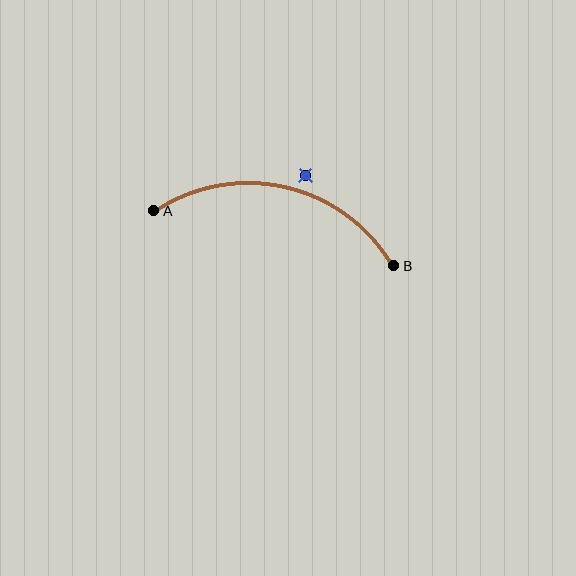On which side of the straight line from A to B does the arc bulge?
The arc bulges above the straight line connecting A and B.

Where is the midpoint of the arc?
The arc midpoint is the point on the curve farthest from the straight line joining A and B. It sits above that line.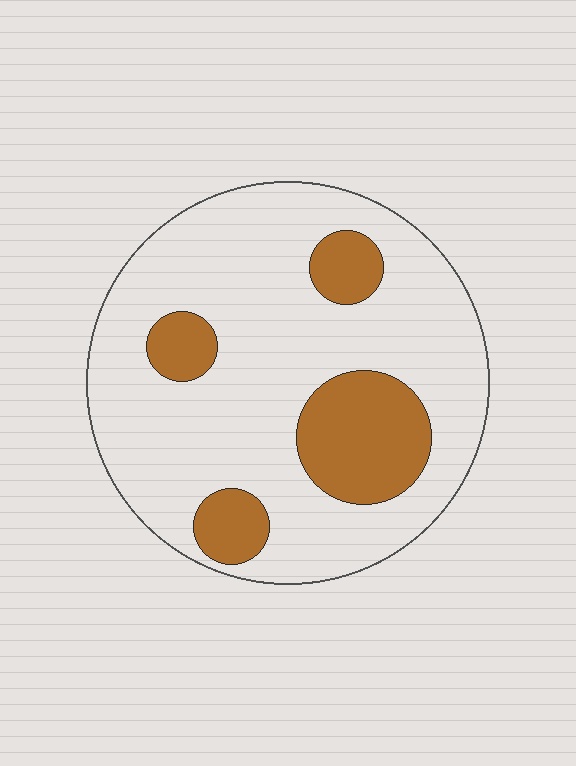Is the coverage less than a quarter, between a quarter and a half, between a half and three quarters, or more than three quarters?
Less than a quarter.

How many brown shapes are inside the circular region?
4.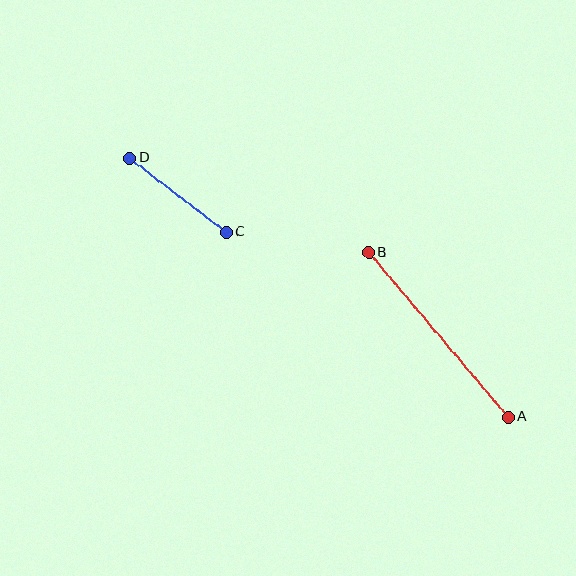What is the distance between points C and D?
The distance is approximately 122 pixels.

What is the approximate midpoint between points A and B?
The midpoint is at approximately (438, 335) pixels.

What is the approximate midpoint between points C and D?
The midpoint is at approximately (178, 195) pixels.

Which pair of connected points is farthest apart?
Points A and B are farthest apart.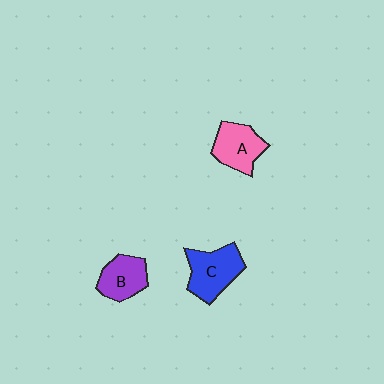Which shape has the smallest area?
Shape B (purple).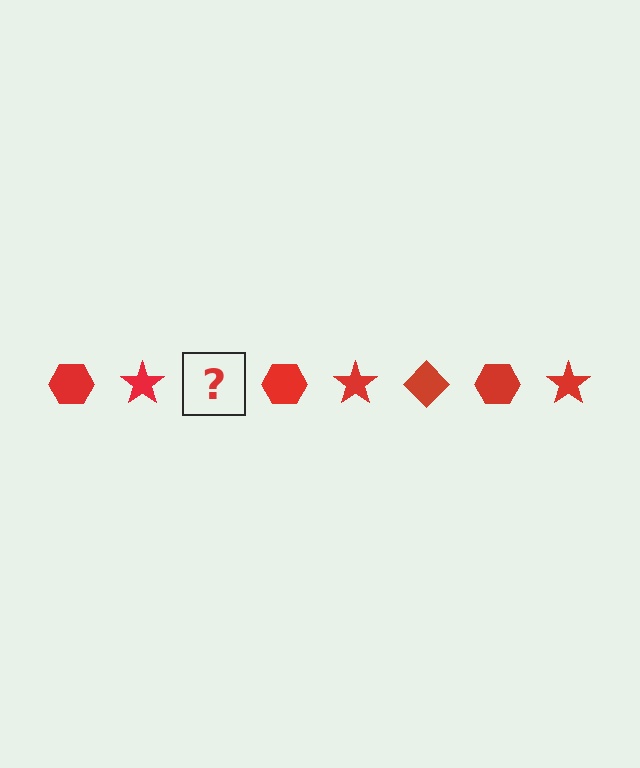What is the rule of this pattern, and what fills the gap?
The rule is that the pattern cycles through hexagon, star, diamond shapes in red. The gap should be filled with a red diamond.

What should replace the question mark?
The question mark should be replaced with a red diamond.